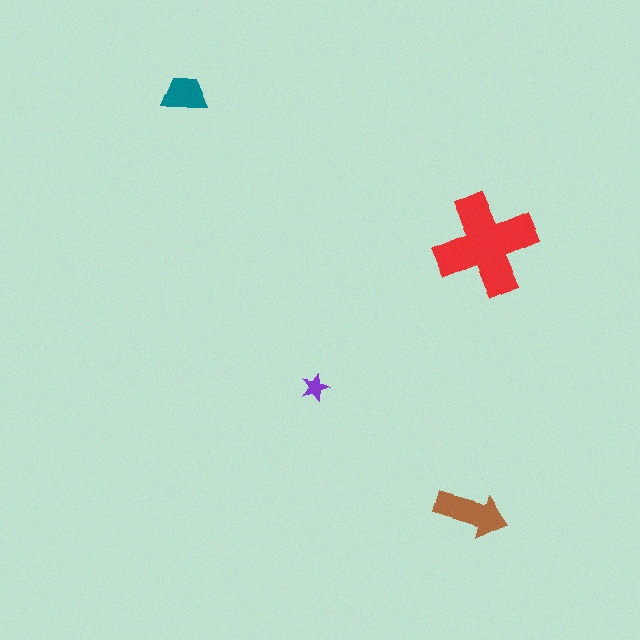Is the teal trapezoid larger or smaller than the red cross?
Smaller.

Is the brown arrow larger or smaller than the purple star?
Larger.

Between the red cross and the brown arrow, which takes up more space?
The red cross.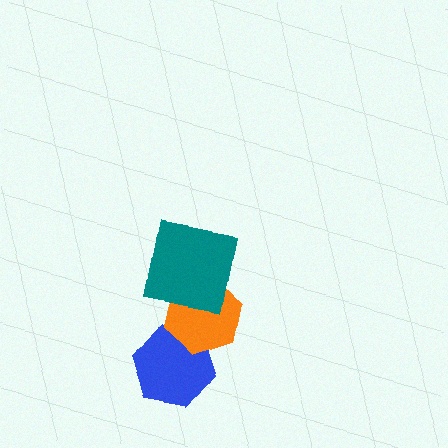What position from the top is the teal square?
The teal square is 1st from the top.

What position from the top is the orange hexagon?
The orange hexagon is 2nd from the top.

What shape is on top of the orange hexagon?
The teal square is on top of the orange hexagon.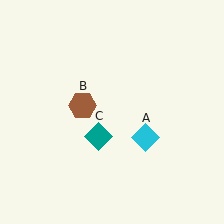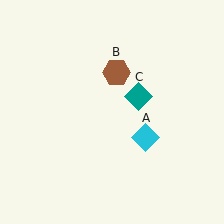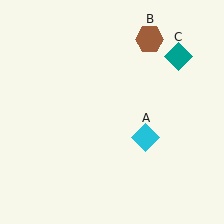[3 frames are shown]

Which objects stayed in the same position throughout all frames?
Cyan diamond (object A) remained stationary.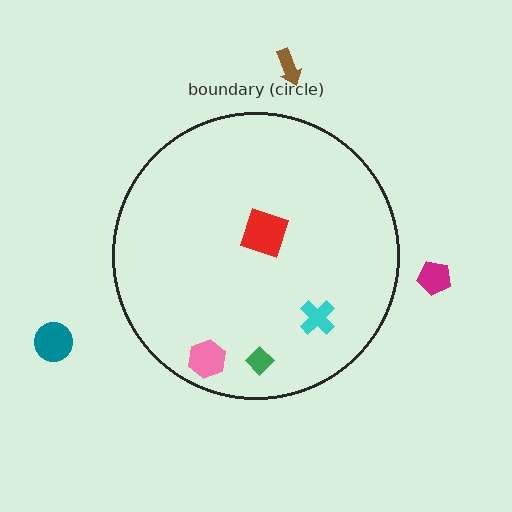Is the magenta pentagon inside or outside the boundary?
Outside.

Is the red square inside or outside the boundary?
Inside.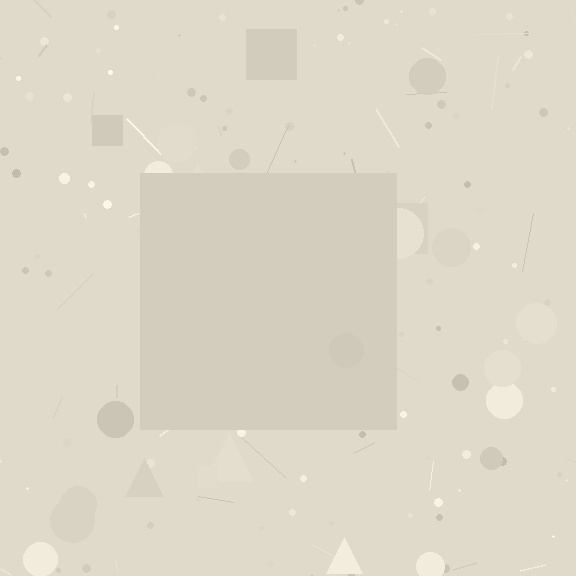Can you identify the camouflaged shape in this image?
The camouflaged shape is a square.